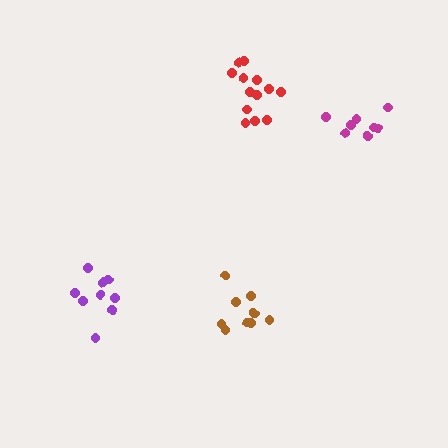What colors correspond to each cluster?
The clusters are colored: red, brown, purple, magenta.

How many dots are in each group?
Group 1: 13 dots, Group 2: 10 dots, Group 3: 9 dots, Group 4: 8 dots (40 total).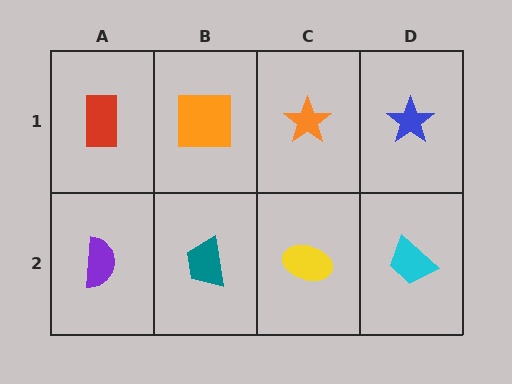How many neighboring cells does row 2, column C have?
3.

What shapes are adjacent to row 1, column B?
A teal trapezoid (row 2, column B), a red rectangle (row 1, column A), an orange star (row 1, column C).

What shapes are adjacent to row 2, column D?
A blue star (row 1, column D), a yellow ellipse (row 2, column C).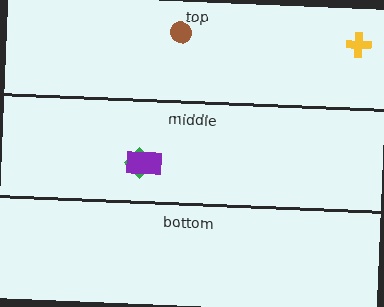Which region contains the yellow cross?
The top region.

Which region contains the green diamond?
The middle region.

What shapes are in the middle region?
The green diamond, the purple rectangle.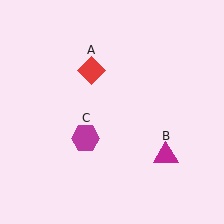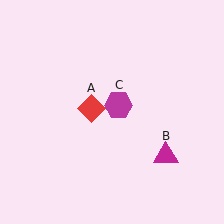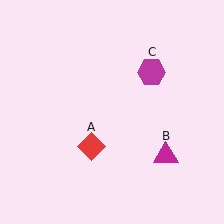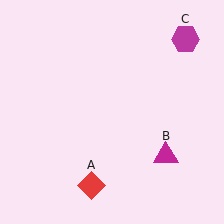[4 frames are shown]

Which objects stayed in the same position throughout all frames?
Magenta triangle (object B) remained stationary.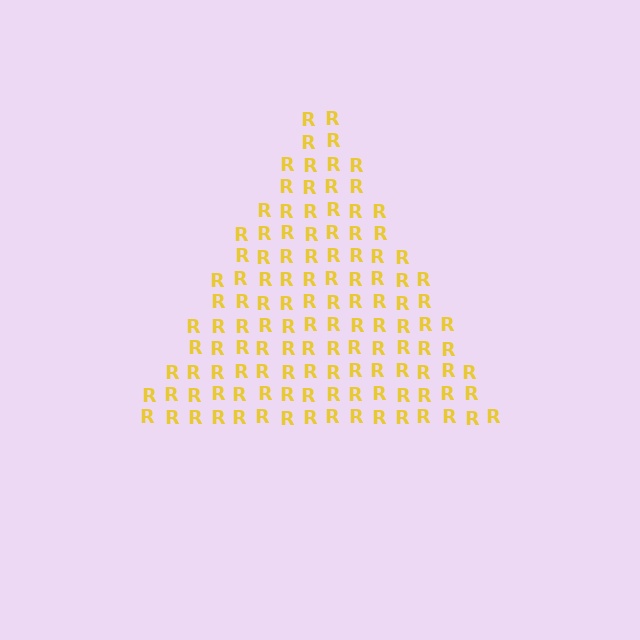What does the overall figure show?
The overall figure shows a triangle.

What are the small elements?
The small elements are letter R's.